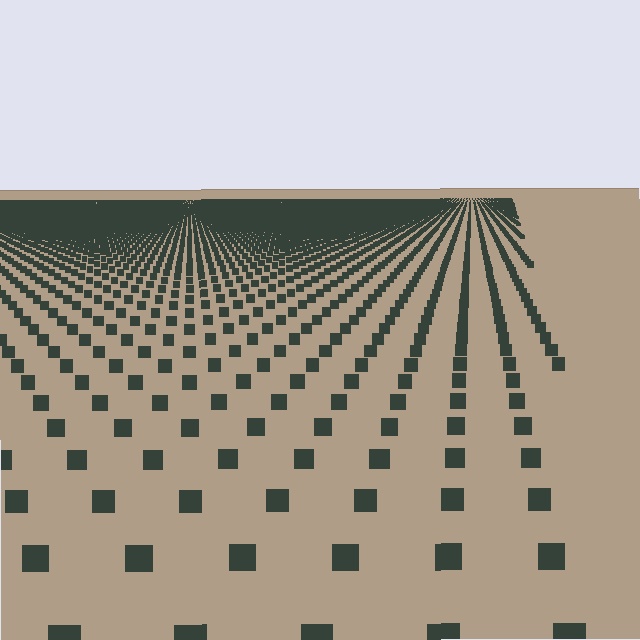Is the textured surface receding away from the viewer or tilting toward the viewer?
The surface is receding away from the viewer. Texture elements get smaller and denser toward the top.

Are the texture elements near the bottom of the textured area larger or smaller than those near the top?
Larger. Near the bottom, elements are closer to the viewer and appear at a bigger on-screen size.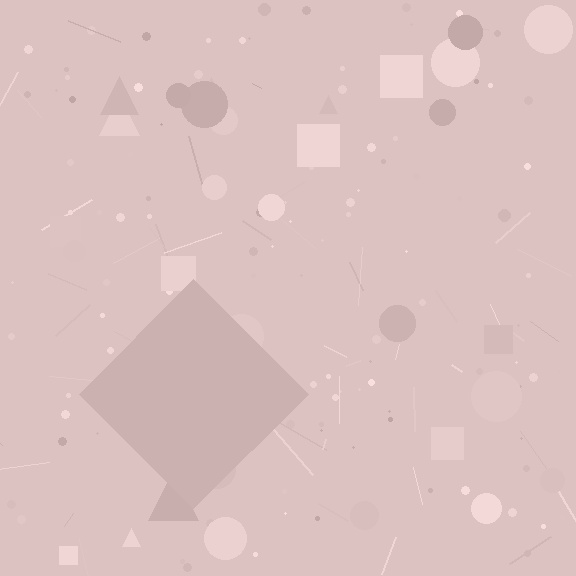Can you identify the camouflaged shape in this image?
The camouflaged shape is a diamond.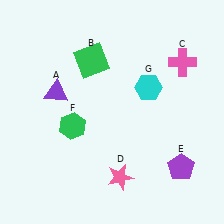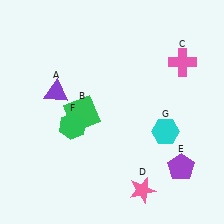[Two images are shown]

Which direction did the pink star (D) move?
The pink star (D) moved right.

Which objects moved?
The objects that moved are: the green square (B), the pink star (D), the cyan hexagon (G).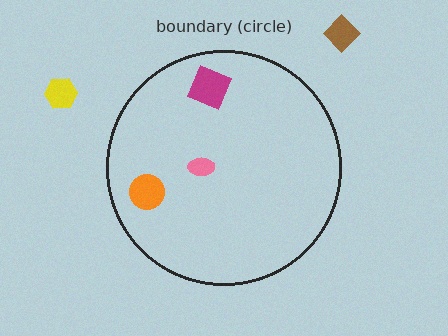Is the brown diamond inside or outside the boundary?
Outside.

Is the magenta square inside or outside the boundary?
Inside.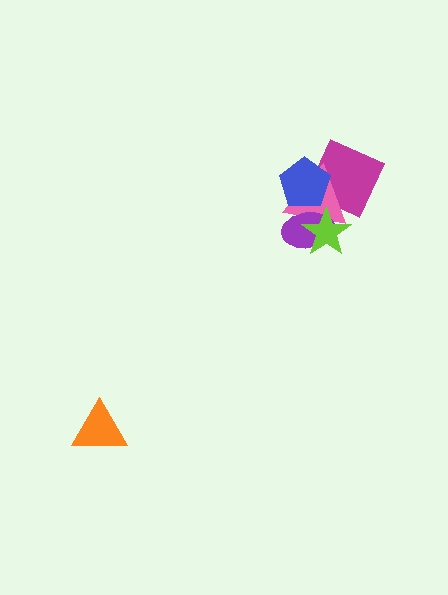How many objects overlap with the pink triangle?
4 objects overlap with the pink triangle.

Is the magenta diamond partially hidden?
Yes, it is partially covered by another shape.